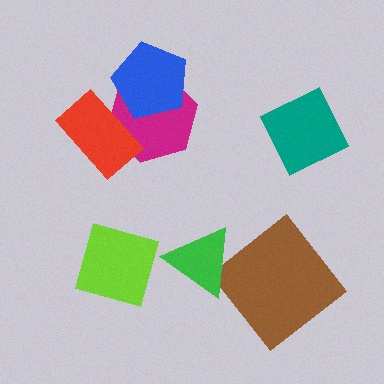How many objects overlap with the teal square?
0 objects overlap with the teal square.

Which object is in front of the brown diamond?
The green triangle is in front of the brown diamond.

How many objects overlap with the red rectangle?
1 object overlaps with the red rectangle.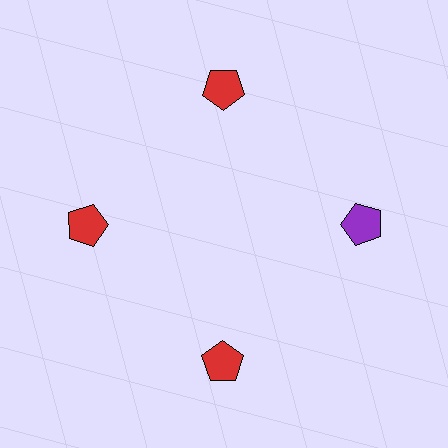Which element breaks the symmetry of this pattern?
The purple pentagon at roughly the 3 o'clock position breaks the symmetry. All other shapes are red pentagons.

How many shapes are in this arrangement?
There are 4 shapes arranged in a ring pattern.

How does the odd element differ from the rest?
It has a different color: purple instead of red.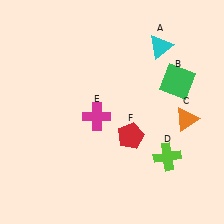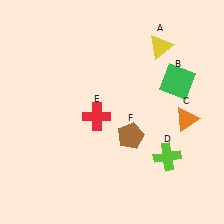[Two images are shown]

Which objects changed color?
A changed from cyan to yellow. E changed from magenta to red. F changed from red to brown.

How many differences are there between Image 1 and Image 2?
There are 3 differences between the two images.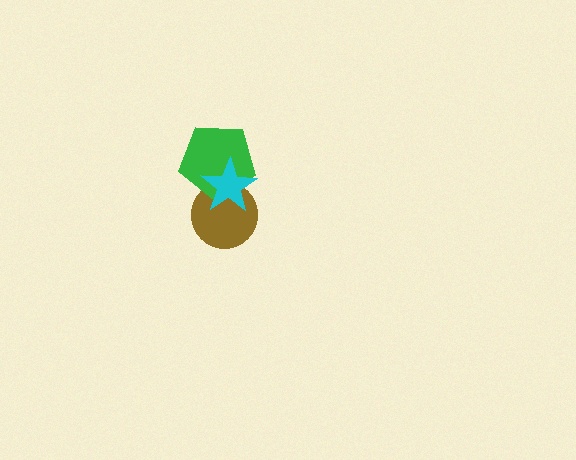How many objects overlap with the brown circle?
2 objects overlap with the brown circle.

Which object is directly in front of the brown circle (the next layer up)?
The green pentagon is directly in front of the brown circle.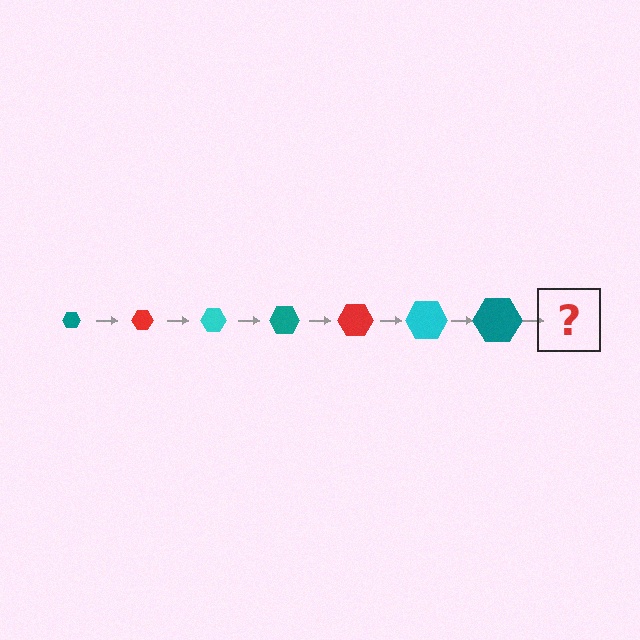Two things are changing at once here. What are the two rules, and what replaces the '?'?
The two rules are that the hexagon grows larger each step and the color cycles through teal, red, and cyan. The '?' should be a red hexagon, larger than the previous one.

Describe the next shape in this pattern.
It should be a red hexagon, larger than the previous one.